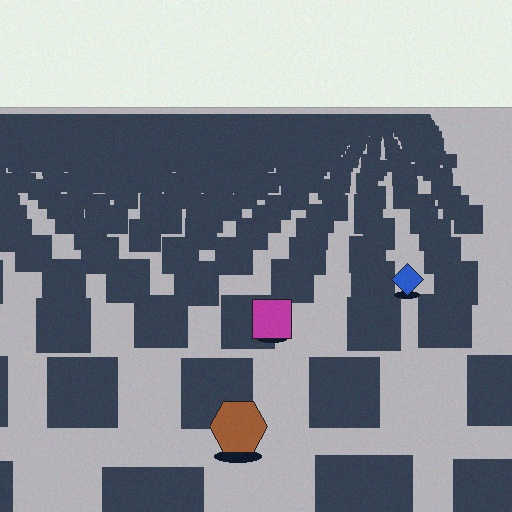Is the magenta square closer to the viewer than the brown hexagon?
No. The brown hexagon is closer — you can tell from the texture gradient: the ground texture is coarser near it.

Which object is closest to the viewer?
The brown hexagon is closest. The texture marks near it are larger and more spread out.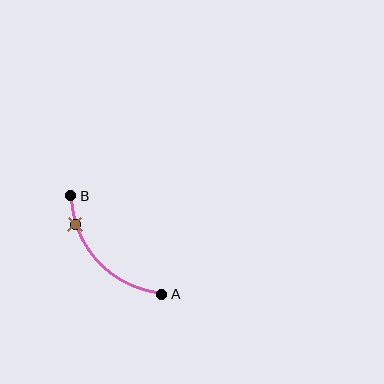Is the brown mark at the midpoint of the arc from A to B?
No. The brown mark lies on the arc but is closer to endpoint B. The arc midpoint would be at the point on the curve equidistant along the arc from both A and B.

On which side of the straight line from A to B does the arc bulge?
The arc bulges below and to the left of the straight line connecting A and B.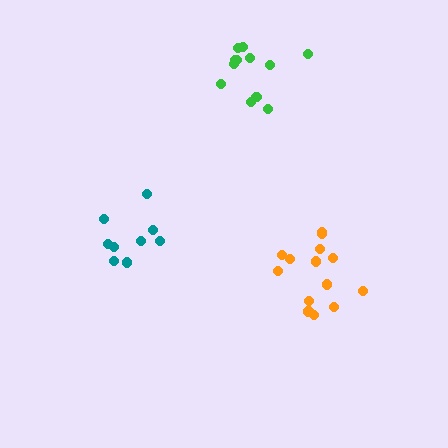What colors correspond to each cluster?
The clusters are colored: green, orange, teal.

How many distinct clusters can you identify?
There are 3 distinct clusters.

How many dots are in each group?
Group 1: 12 dots, Group 2: 14 dots, Group 3: 9 dots (35 total).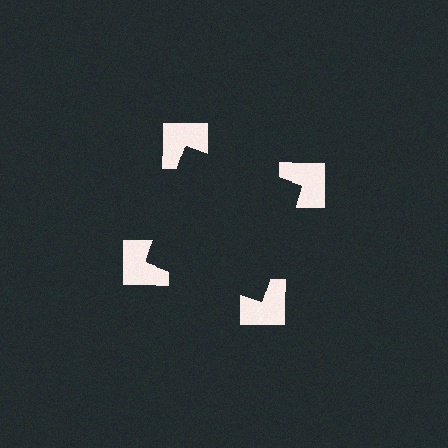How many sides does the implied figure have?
4 sides.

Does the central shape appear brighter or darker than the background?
It typically appears slightly darker than the background, even though no actual brightness change is drawn.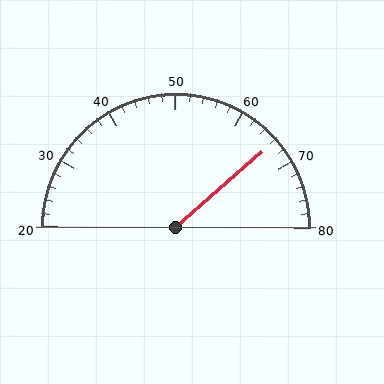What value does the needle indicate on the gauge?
The needle indicates approximately 66.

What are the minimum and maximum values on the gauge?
The gauge ranges from 20 to 80.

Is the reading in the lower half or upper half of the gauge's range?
The reading is in the upper half of the range (20 to 80).